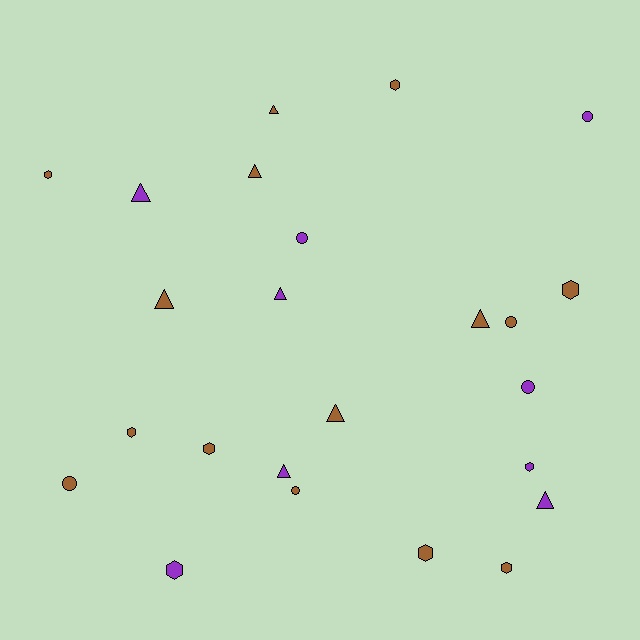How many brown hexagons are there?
There are 7 brown hexagons.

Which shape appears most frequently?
Hexagon, with 9 objects.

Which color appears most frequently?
Brown, with 15 objects.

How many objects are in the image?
There are 24 objects.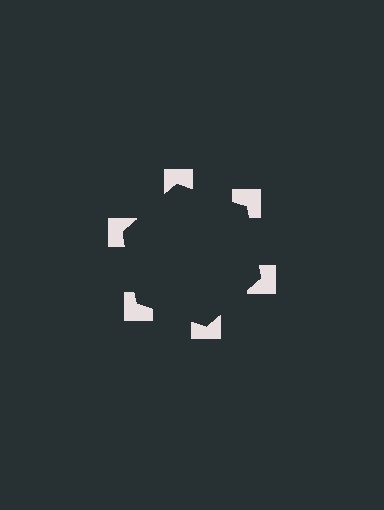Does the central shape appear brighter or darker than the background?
It typically appears slightly darker than the background, even though no actual brightness change is drawn.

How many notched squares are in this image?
There are 6 — one at each vertex of the illusory hexagon.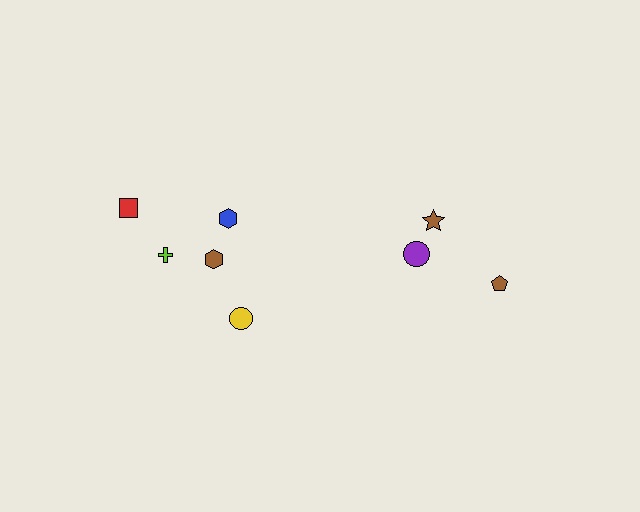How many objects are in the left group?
There are 5 objects.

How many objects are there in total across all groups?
There are 8 objects.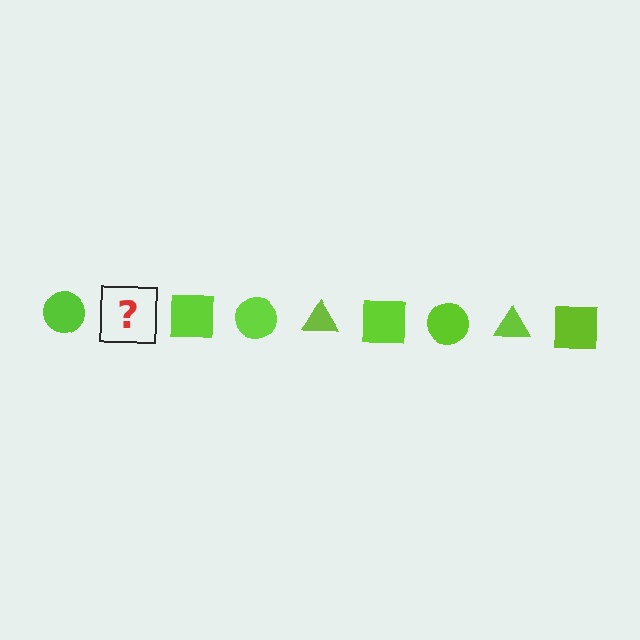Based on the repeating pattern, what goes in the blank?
The blank should be a lime triangle.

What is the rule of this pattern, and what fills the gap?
The rule is that the pattern cycles through circle, triangle, square shapes in lime. The gap should be filled with a lime triangle.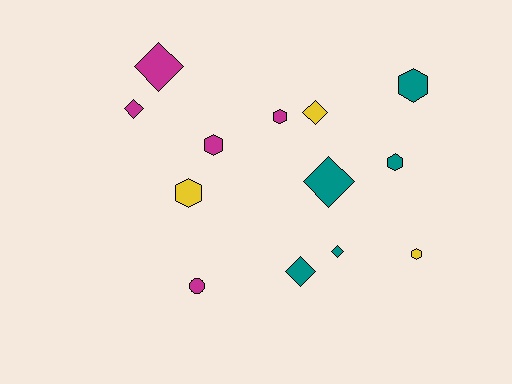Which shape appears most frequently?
Diamond, with 6 objects.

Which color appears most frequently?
Teal, with 5 objects.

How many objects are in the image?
There are 13 objects.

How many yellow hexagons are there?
There are 2 yellow hexagons.